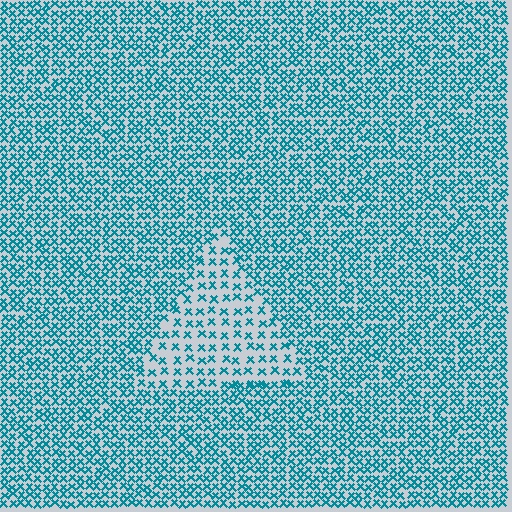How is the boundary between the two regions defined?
The boundary is defined by a change in element density (approximately 2.1x ratio). All elements are the same color, size, and shape.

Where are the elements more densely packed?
The elements are more densely packed outside the triangle boundary.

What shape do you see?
I see a triangle.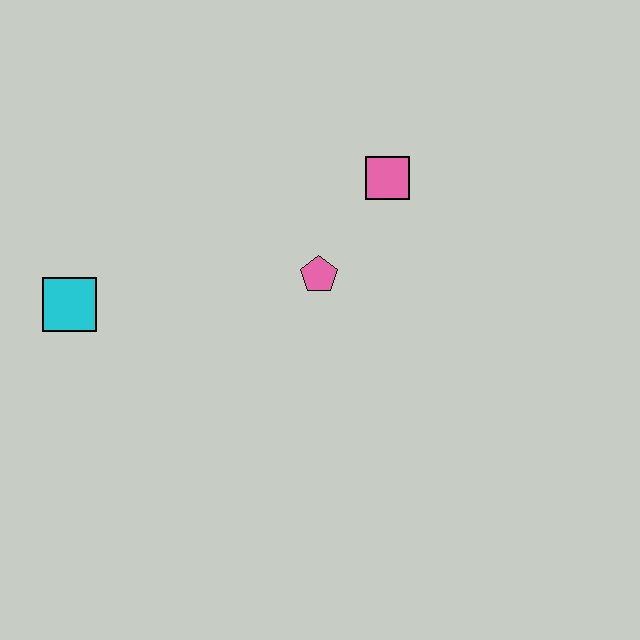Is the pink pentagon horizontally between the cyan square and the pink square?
Yes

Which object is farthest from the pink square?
The cyan square is farthest from the pink square.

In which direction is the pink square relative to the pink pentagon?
The pink square is above the pink pentagon.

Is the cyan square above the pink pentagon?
No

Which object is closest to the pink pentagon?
The pink square is closest to the pink pentagon.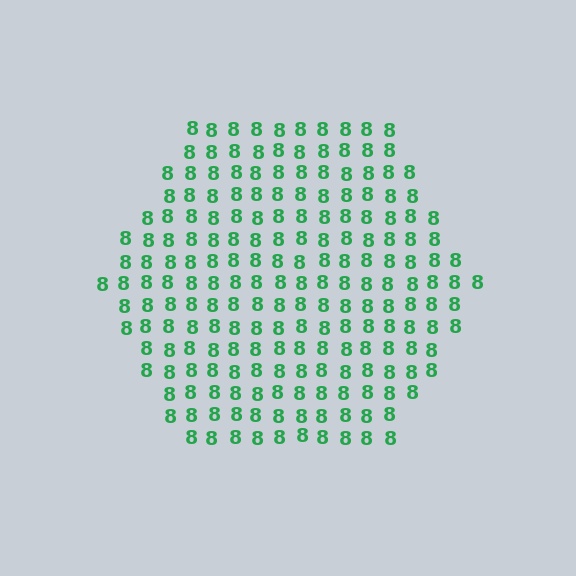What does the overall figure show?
The overall figure shows a hexagon.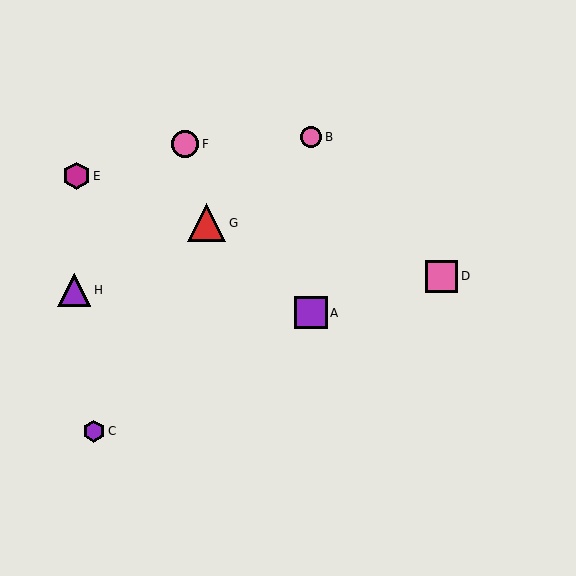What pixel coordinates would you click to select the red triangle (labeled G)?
Click at (207, 223) to select the red triangle G.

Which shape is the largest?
The red triangle (labeled G) is the largest.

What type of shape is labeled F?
Shape F is a pink circle.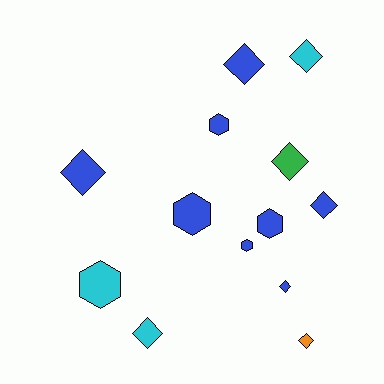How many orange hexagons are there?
There are no orange hexagons.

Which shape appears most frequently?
Diamond, with 8 objects.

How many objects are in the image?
There are 13 objects.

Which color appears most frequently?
Blue, with 8 objects.